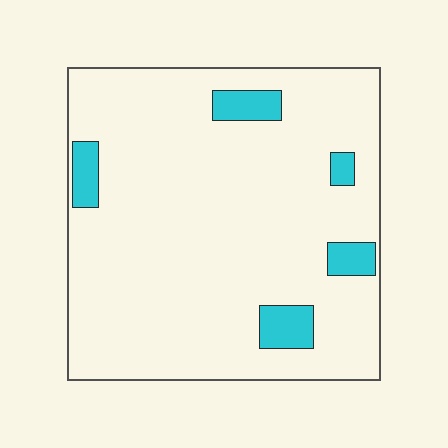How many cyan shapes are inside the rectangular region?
5.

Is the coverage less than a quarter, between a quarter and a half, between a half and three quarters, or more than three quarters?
Less than a quarter.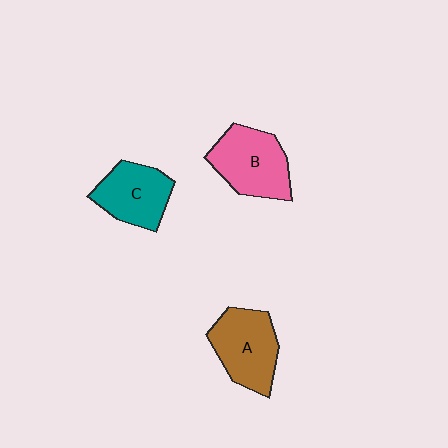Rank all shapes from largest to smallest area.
From largest to smallest: B (pink), A (brown), C (teal).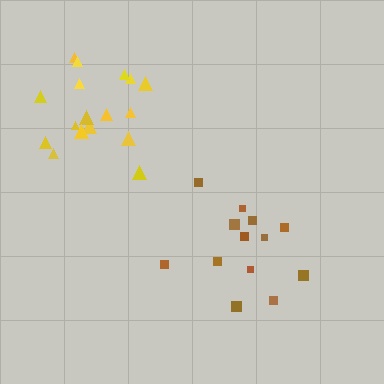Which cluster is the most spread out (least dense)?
Brown.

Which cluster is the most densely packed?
Yellow.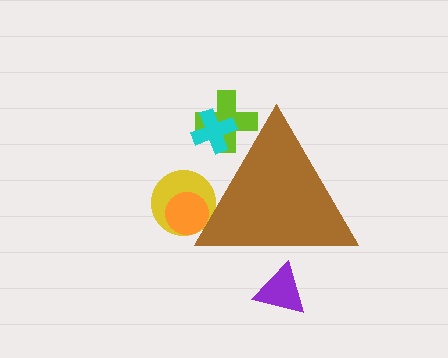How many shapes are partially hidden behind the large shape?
5 shapes are partially hidden.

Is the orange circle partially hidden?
Yes, the orange circle is partially hidden behind the brown triangle.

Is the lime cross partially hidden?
Yes, the lime cross is partially hidden behind the brown triangle.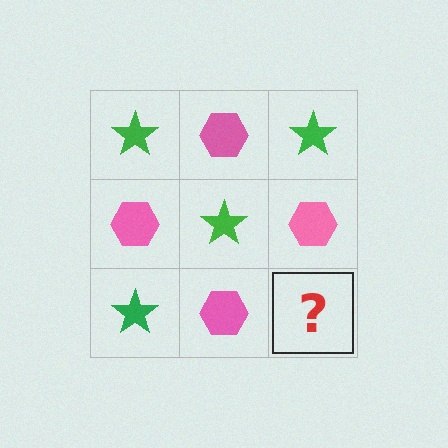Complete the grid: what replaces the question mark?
The question mark should be replaced with a green star.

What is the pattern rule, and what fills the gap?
The rule is that it alternates green star and pink hexagon in a checkerboard pattern. The gap should be filled with a green star.